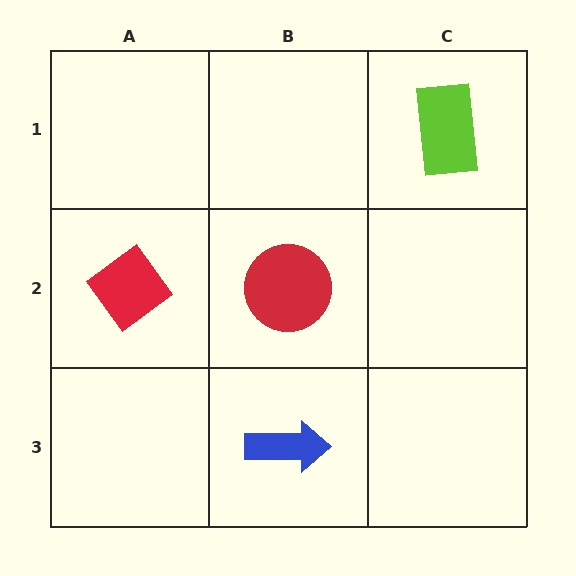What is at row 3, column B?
A blue arrow.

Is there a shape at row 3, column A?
No, that cell is empty.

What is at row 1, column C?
A lime rectangle.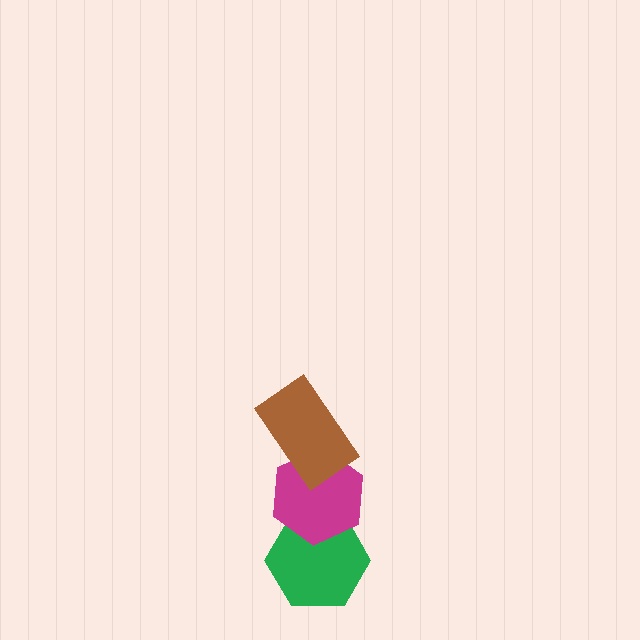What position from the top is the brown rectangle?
The brown rectangle is 1st from the top.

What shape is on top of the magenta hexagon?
The brown rectangle is on top of the magenta hexagon.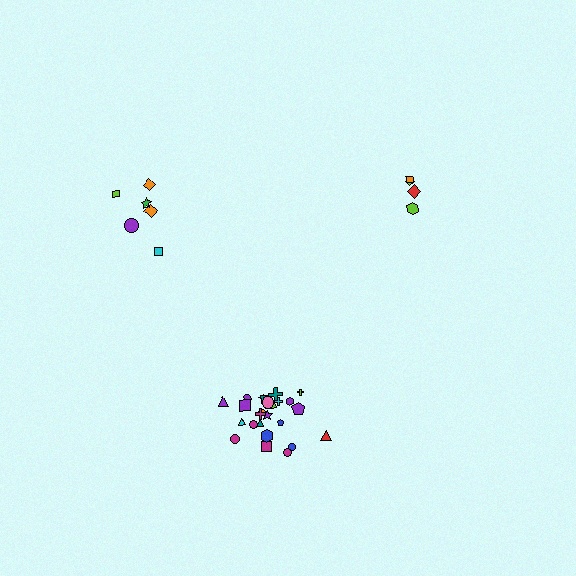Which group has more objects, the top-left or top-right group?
The top-left group.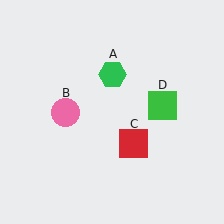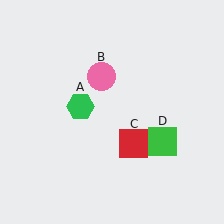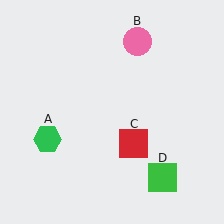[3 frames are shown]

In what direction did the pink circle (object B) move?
The pink circle (object B) moved up and to the right.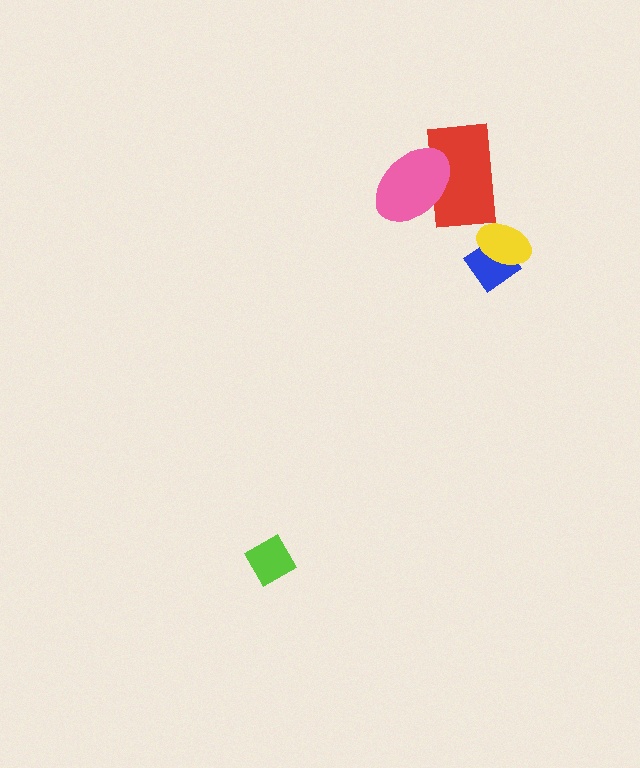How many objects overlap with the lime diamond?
0 objects overlap with the lime diamond.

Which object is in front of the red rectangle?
The pink ellipse is in front of the red rectangle.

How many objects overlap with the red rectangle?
1 object overlaps with the red rectangle.